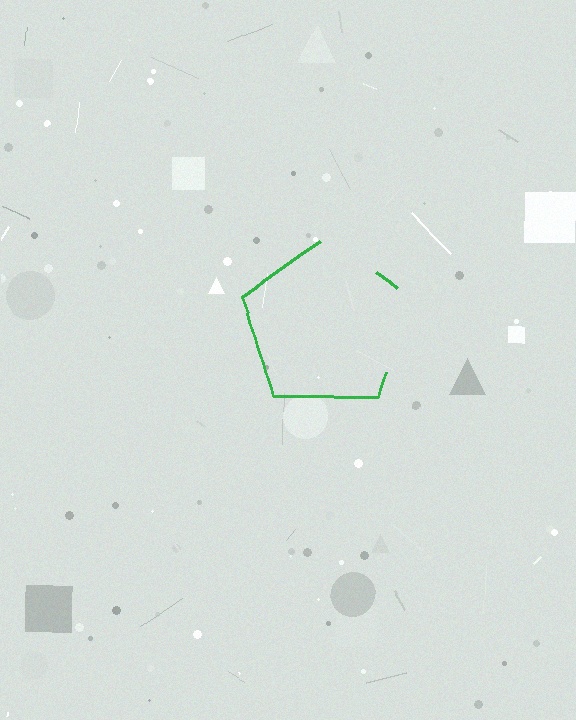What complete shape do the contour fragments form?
The contour fragments form a pentagon.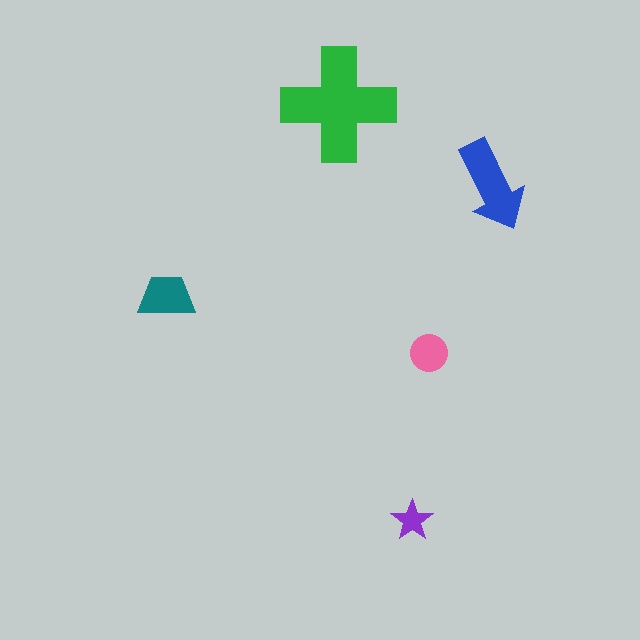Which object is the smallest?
The purple star.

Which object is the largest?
The green cross.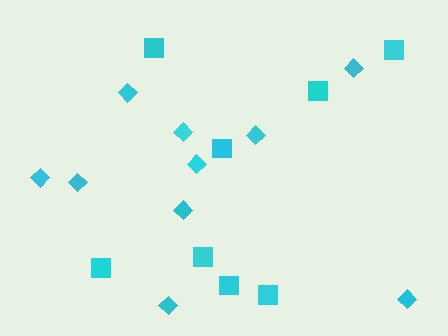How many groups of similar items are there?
There are 2 groups: one group of squares (8) and one group of diamonds (10).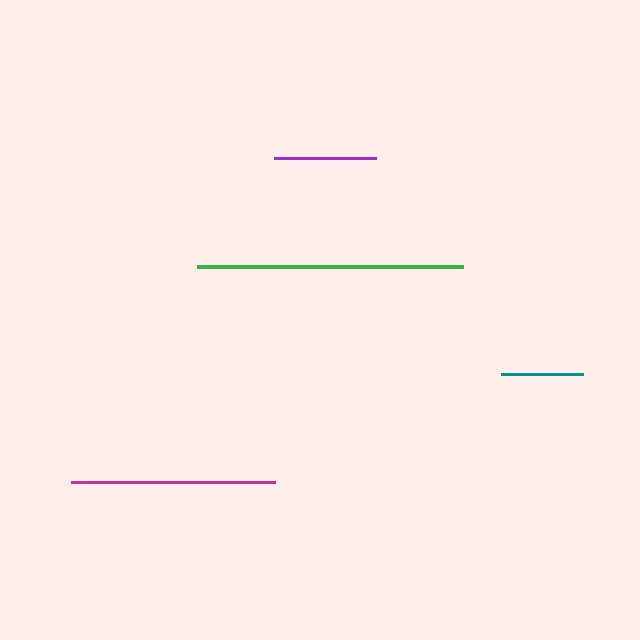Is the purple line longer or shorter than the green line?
The green line is longer than the purple line.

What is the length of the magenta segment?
The magenta segment is approximately 204 pixels long.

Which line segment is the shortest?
The teal line is the shortest at approximately 83 pixels.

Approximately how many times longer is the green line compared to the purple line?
The green line is approximately 2.6 times the length of the purple line.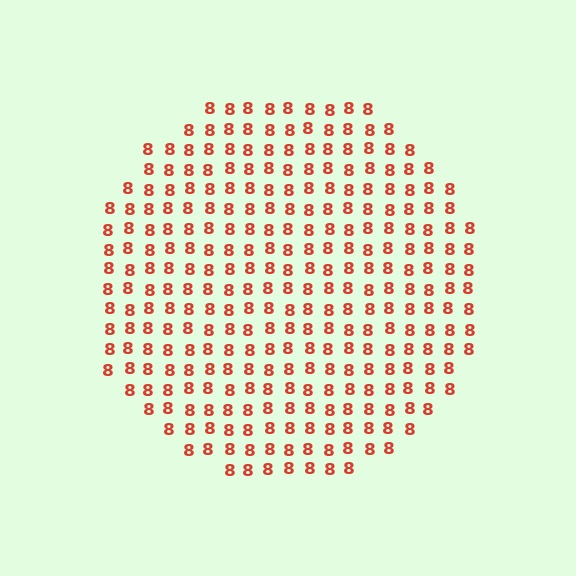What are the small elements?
The small elements are digit 8's.